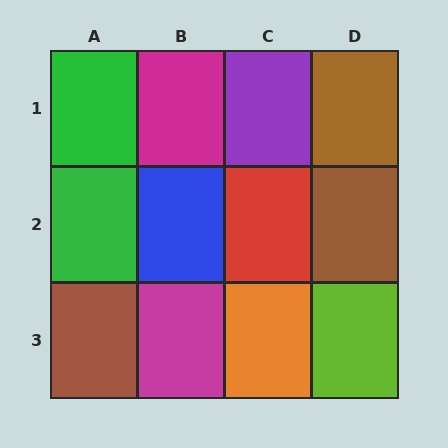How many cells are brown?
3 cells are brown.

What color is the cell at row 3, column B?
Magenta.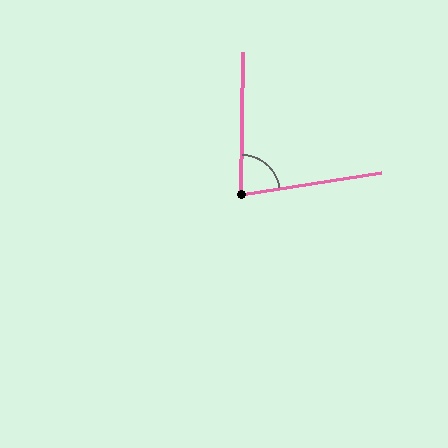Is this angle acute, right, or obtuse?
It is acute.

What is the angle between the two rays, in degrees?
Approximately 80 degrees.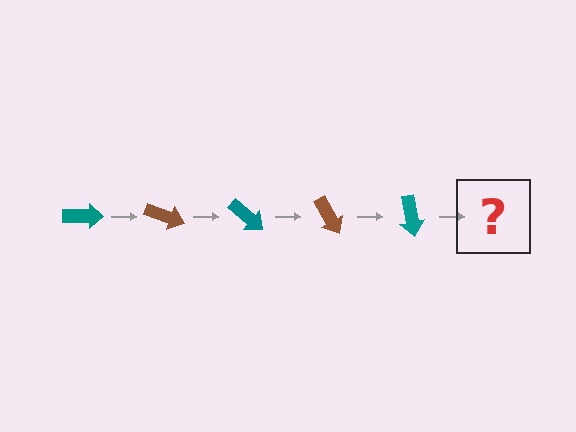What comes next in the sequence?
The next element should be a brown arrow, rotated 100 degrees from the start.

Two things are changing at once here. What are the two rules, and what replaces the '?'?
The two rules are that it rotates 20 degrees each step and the color cycles through teal and brown. The '?' should be a brown arrow, rotated 100 degrees from the start.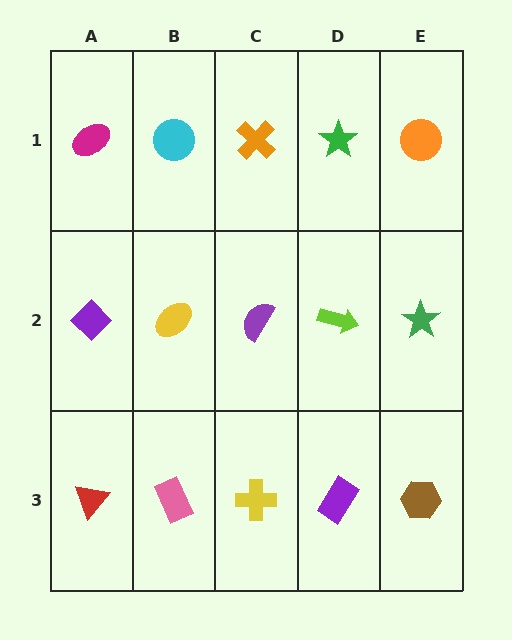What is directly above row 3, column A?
A purple diamond.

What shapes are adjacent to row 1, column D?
A lime arrow (row 2, column D), an orange cross (row 1, column C), an orange circle (row 1, column E).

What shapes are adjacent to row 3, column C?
A purple semicircle (row 2, column C), a pink rectangle (row 3, column B), a purple rectangle (row 3, column D).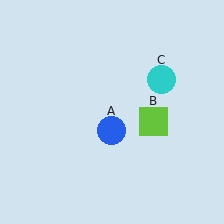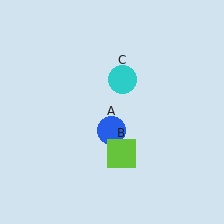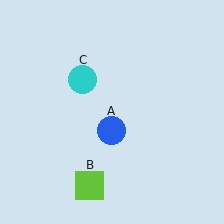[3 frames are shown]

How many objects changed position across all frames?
2 objects changed position: lime square (object B), cyan circle (object C).